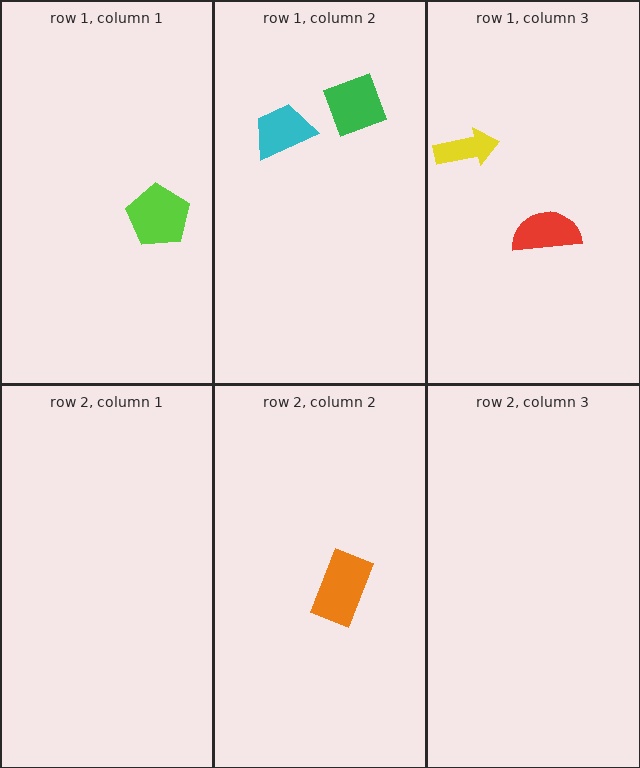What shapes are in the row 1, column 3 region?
The yellow arrow, the red semicircle.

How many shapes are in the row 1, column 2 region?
2.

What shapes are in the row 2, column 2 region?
The orange rectangle.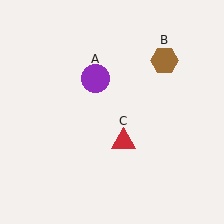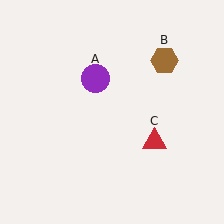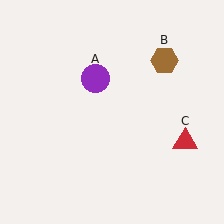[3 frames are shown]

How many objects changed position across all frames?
1 object changed position: red triangle (object C).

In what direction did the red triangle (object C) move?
The red triangle (object C) moved right.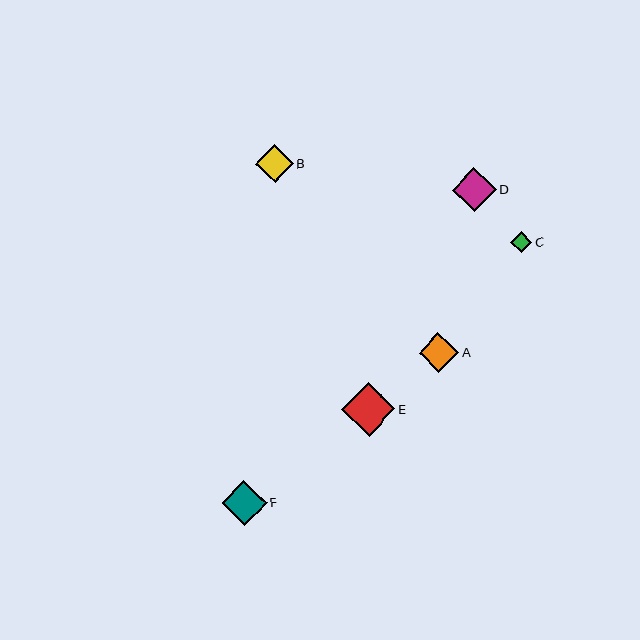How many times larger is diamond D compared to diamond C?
Diamond D is approximately 2.1 times the size of diamond C.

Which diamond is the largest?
Diamond E is the largest with a size of approximately 54 pixels.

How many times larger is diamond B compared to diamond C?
Diamond B is approximately 1.8 times the size of diamond C.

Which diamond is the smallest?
Diamond C is the smallest with a size of approximately 21 pixels.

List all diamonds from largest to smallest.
From largest to smallest: E, F, D, A, B, C.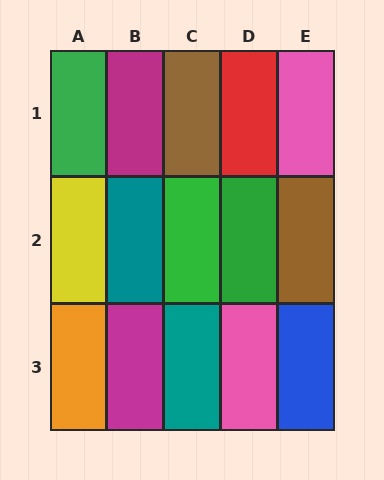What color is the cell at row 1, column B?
Magenta.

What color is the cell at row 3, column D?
Pink.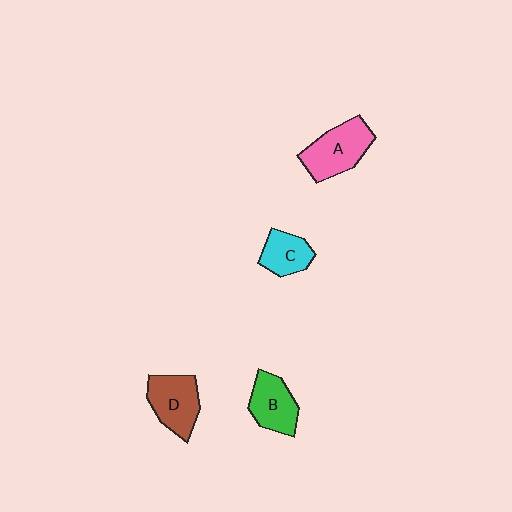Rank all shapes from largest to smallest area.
From largest to smallest: A (pink), D (brown), B (green), C (cyan).